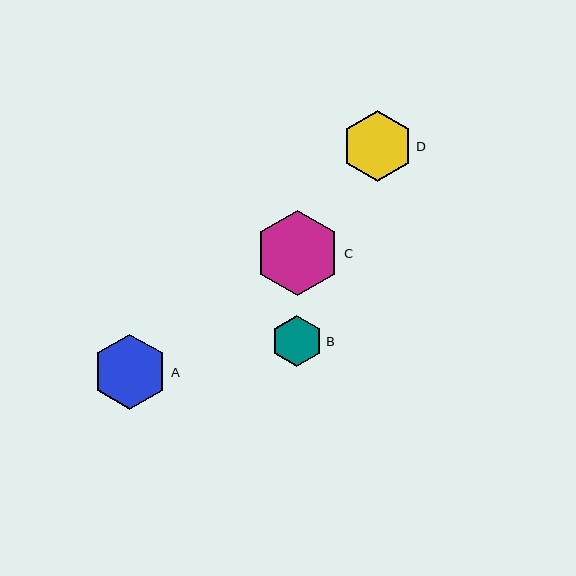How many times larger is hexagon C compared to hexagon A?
Hexagon C is approximately 1.1 times the size of hexagon A.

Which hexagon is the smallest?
Hexagon B is the smallest with a size of approximately 52 pixels.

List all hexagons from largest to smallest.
From largest to smallest: C, A, D, B.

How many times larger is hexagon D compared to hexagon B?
Hexagon D is approximately 1.4 times the size of hexagon B.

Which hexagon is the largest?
Hexagon C is the largest with a size of approximately 86 pixels.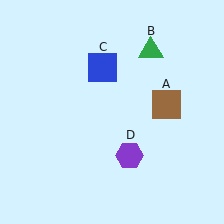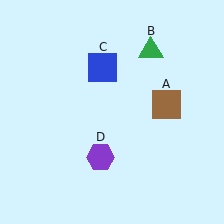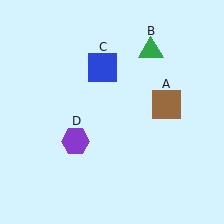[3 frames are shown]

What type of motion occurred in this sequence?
The purple hexagon (object D) rotated clockwise around the center of the scene.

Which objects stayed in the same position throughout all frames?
Brown square (object A) and green triangle (object B) and blue square (object C) remained stationary.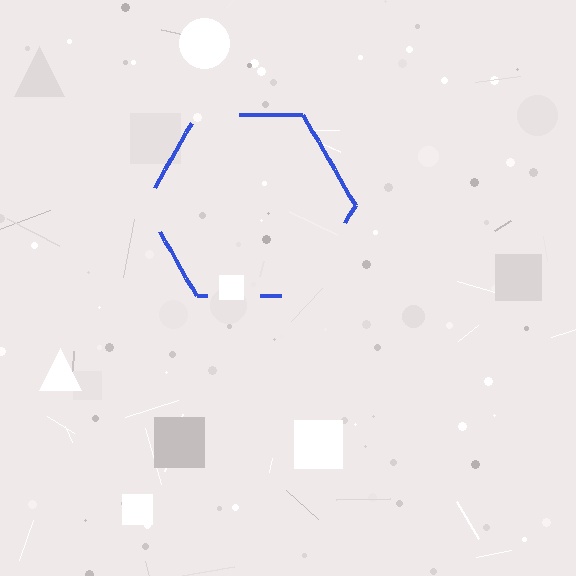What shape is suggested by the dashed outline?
The dashed outline suggests a hexagon.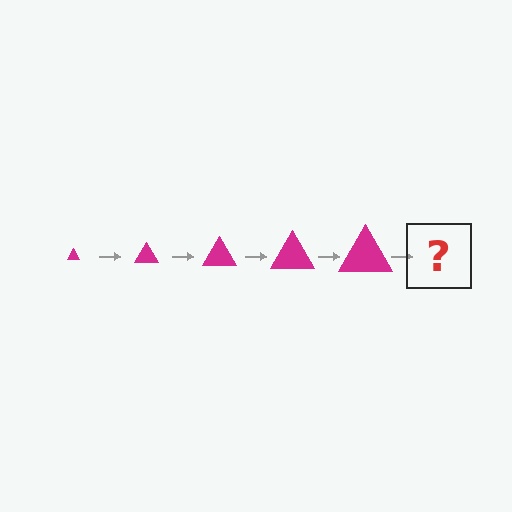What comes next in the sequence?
The next element should be a magenta triangle, larger than the previous one.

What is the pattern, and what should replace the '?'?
The pattern is that the triangle gets progressively larger each step. The '?' should be a magenta triangle, larger than the previous one.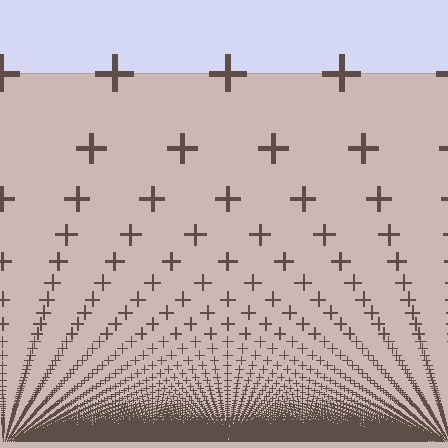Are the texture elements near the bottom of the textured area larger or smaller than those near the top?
Smaller. The gradient is inverted — elements near the bottom are smaller and denser.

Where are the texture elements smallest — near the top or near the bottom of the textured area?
Near the bottom.